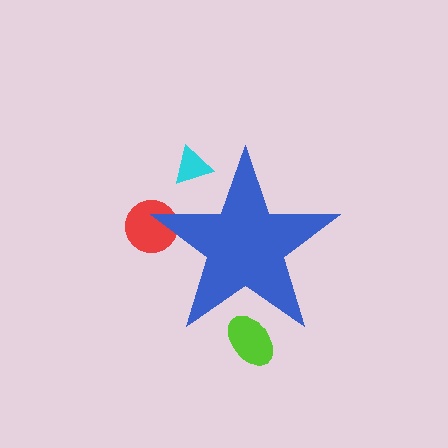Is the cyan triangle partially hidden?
Yes, the cyan triangle is partially hidden behind the blue star.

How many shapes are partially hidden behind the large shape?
3 shapes are partially hidden.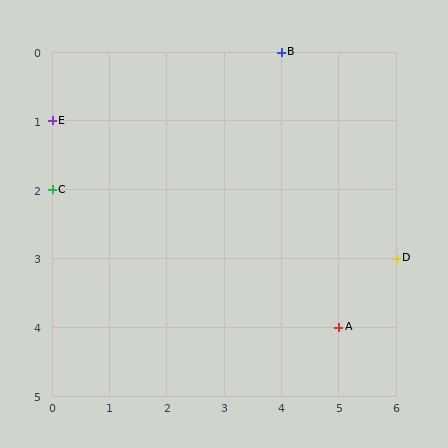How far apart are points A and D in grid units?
Points A and D are 1 column and 1 row apart (about 1.4 grid units diagonally).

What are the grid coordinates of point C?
Point C is at grid coordinates (0, 2).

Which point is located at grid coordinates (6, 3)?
Point D is at (6, 3).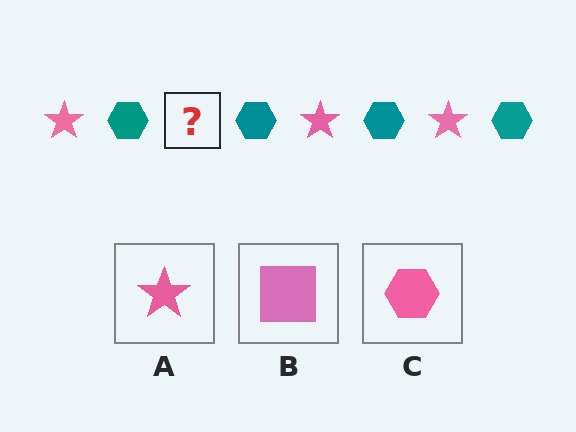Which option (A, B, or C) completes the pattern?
A.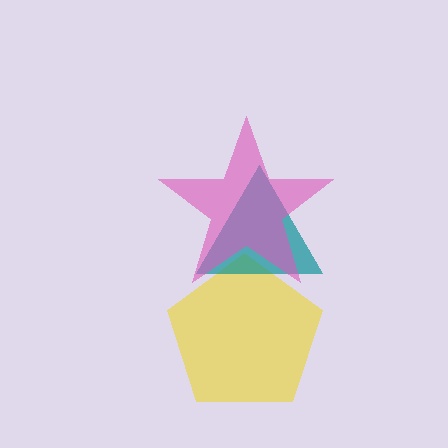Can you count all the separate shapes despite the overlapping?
Yes, there are 3 separate shapes.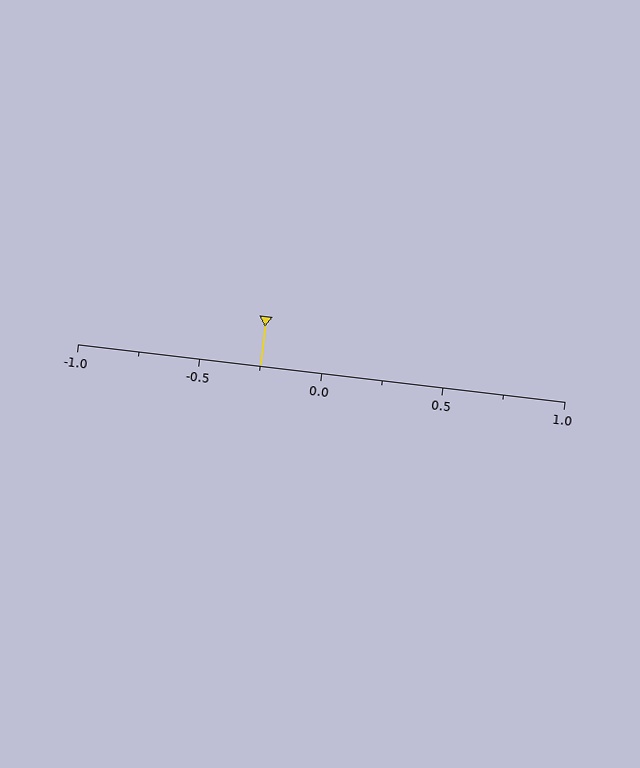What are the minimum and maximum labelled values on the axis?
The axis runs from -1.0 to 1.0.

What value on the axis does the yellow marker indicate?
The marker indicates approximately -0.25.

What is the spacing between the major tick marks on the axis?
The major ticks are spaced 0.5 apart.